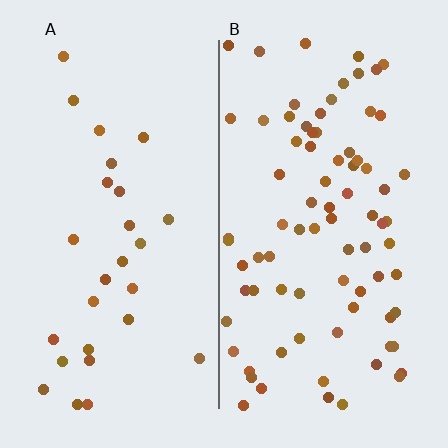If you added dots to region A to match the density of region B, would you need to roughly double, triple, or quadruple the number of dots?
Approximately triple.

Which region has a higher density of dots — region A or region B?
B (the right).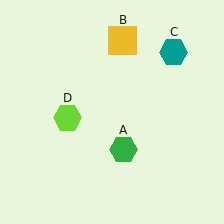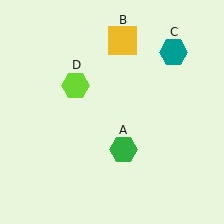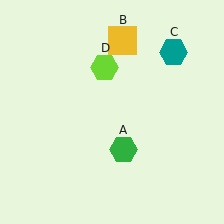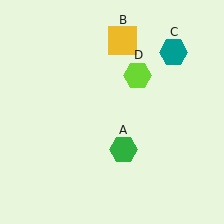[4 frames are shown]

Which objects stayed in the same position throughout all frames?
Green hexagon (object A) and yellow square (object B) and teal hexagon (object C) remained stationary.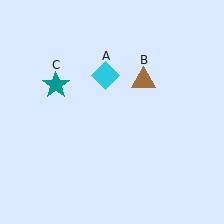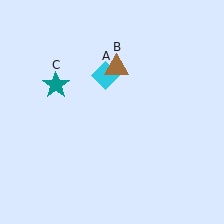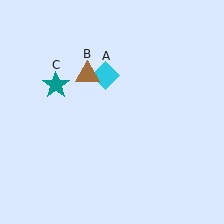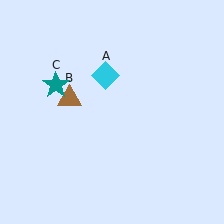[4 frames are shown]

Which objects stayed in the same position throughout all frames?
Cyan diamond (object A) and teal star (object C) remained stationary.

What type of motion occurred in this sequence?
The brown triangle (object B) rotated counterclockwise around the center of the scene.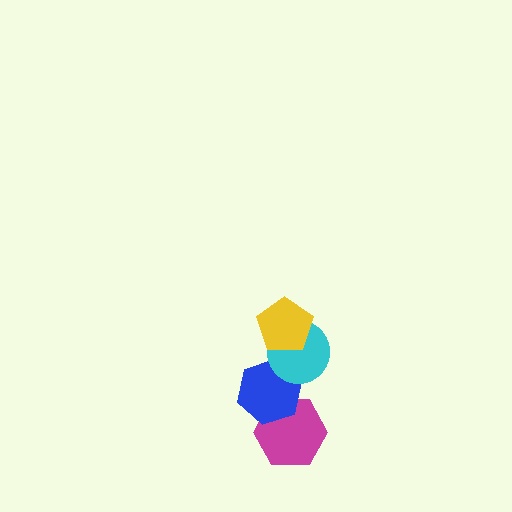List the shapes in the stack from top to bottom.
From top to bottom: the yellow pentagon, the cyan circle, the blue hexagon, the magenta hexagon.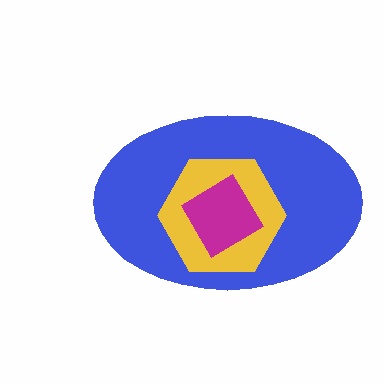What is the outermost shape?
The blue ellipse.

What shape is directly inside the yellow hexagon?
The magenta diamond.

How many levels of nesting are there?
3.